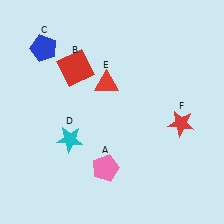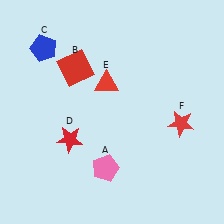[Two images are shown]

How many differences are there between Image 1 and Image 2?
There is 1 difference between the two images.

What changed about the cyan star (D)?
In Image 1, D is cyan. In Image 2, it changed to red.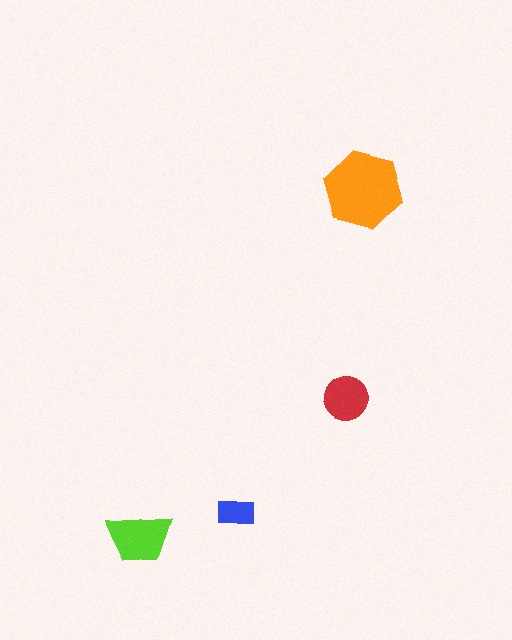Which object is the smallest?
The blue rectangle.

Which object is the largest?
The orange hexagon.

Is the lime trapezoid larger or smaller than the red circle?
Larger.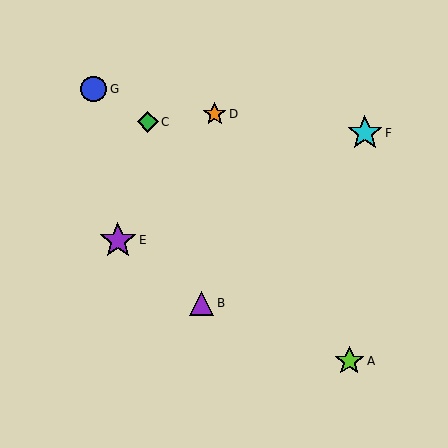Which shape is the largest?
The purple star (labeled E) is the largest.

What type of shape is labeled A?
Shape A is a lime star.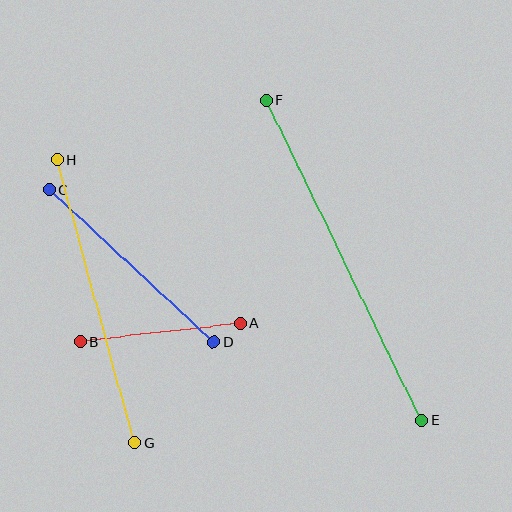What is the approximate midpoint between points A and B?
The midpoint is at approximately (160, 333) pixels.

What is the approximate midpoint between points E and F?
The midpoint is at approximately (344, 260) pixels.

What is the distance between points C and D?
The distance is approximately 224 pixels.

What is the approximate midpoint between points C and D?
The midpoint is at approximately (132, 266) pixels.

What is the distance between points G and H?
The distance is approximately 294 pixels.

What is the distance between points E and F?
The distance is approximately 356 pixels.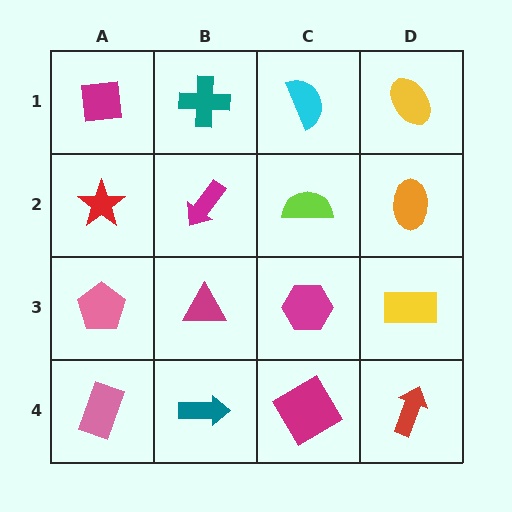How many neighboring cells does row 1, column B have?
3.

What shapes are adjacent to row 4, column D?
A yellow rectangle (row 3, column D), a magenta diamond (row 4, column C).